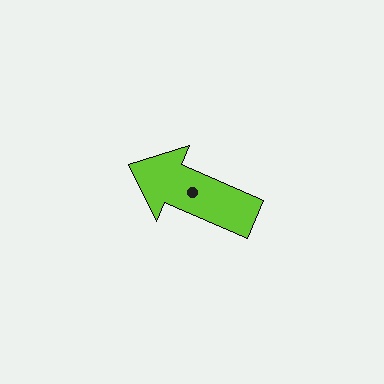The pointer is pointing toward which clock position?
Roughly 10 o'clock.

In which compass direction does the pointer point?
Northwest.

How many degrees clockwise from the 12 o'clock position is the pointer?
Approximately 293 degrees.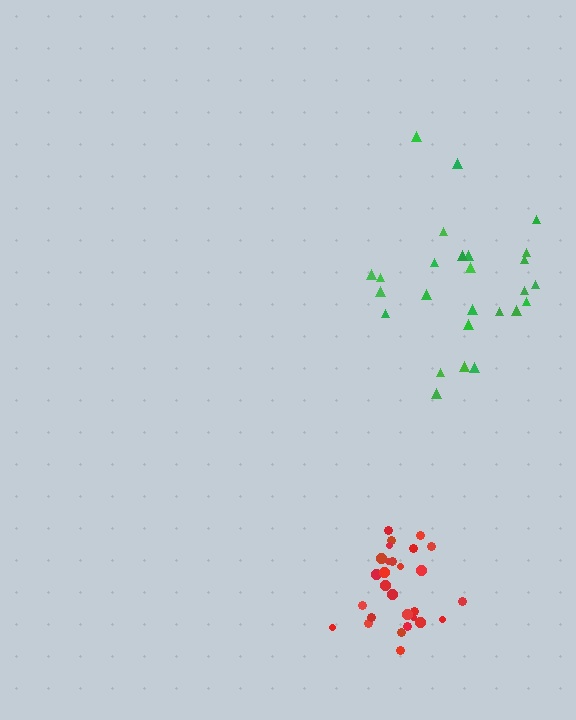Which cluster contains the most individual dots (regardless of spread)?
Red (28).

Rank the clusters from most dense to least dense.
red, green.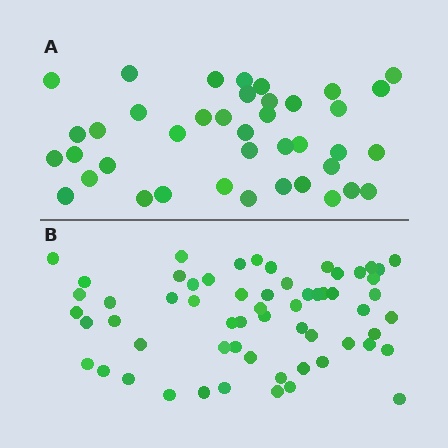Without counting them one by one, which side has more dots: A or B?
Region B (the bottom region) has more dots.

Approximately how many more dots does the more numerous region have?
Region B has approximately 20 more dots than region A.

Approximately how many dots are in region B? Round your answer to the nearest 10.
About 60 dots.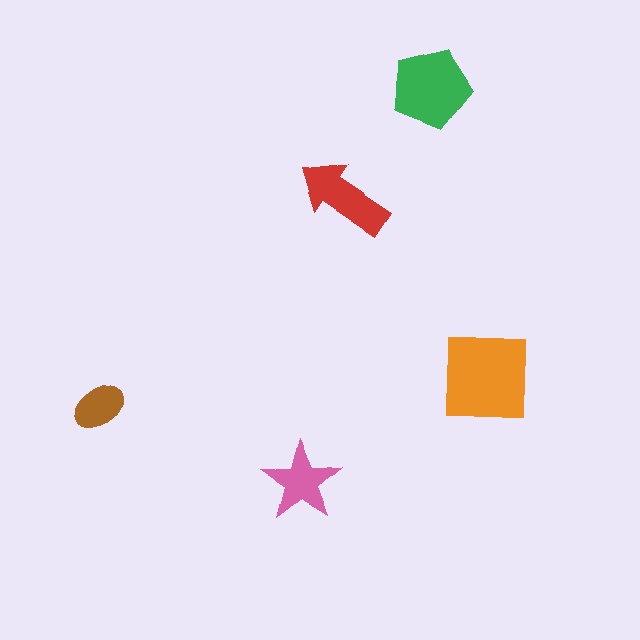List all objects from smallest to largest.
The brown ellipse, the pink star, the red arrow, the green pentagon, the orange square.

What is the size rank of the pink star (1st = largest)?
4th.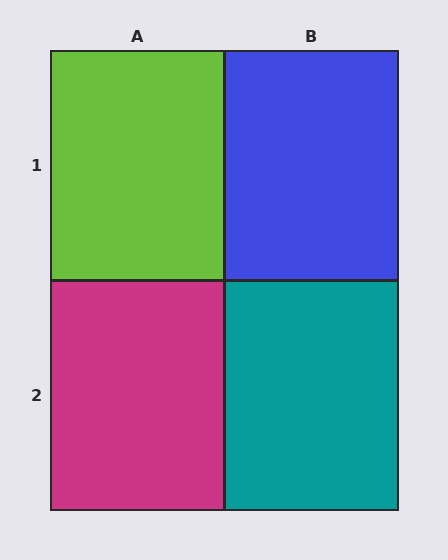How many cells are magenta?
1 cell is magenta.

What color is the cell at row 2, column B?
Teal.